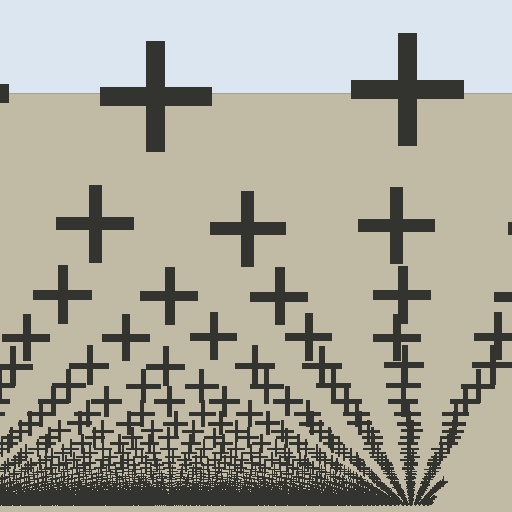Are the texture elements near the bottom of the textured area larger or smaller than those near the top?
Smaller. The gradient is inverted — elements near the bottom are smaller and denser.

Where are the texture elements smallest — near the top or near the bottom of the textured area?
Near the bottom.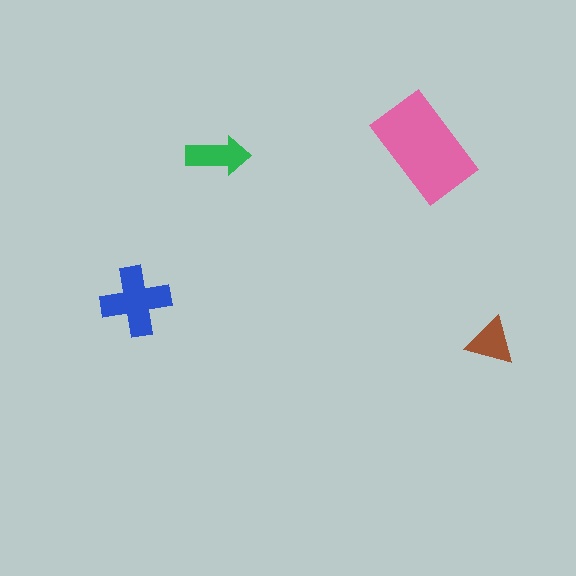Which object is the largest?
The pink rectangle.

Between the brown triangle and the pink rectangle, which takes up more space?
The pink rectangle.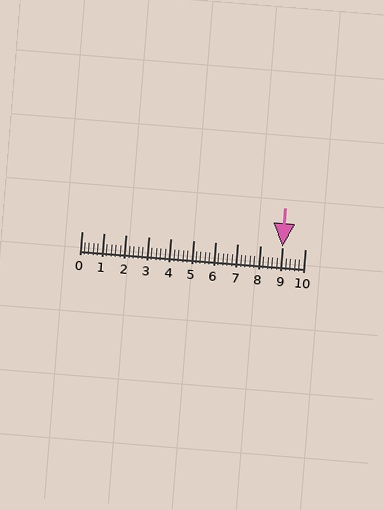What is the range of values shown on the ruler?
The ruler shows values from 0 to 10.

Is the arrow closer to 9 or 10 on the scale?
The arrow is closer to 9.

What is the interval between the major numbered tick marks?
The major tick marks are spaced 1 units apart.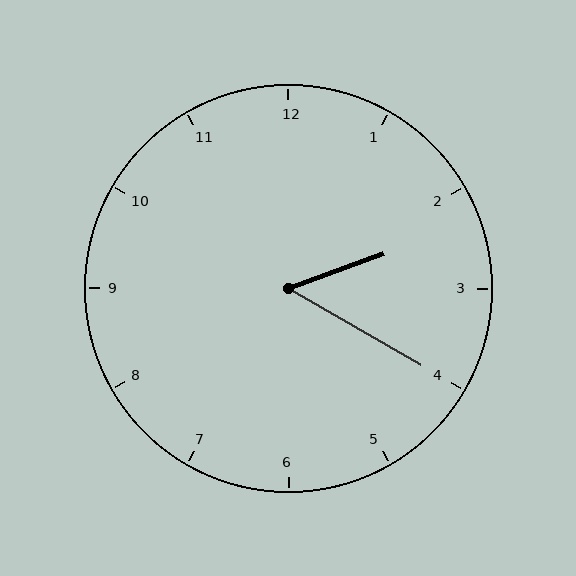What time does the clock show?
2:20.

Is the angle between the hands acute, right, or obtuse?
It is acute.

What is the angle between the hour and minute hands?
Approximately 50 degrees.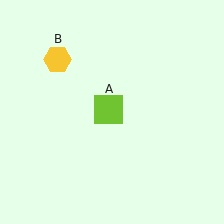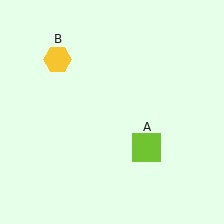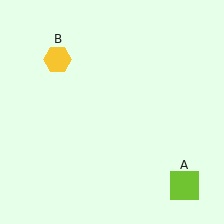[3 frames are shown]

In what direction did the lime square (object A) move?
The lime square (object A) moved down and to the right.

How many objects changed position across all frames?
1 object changed position: lime square (object A).